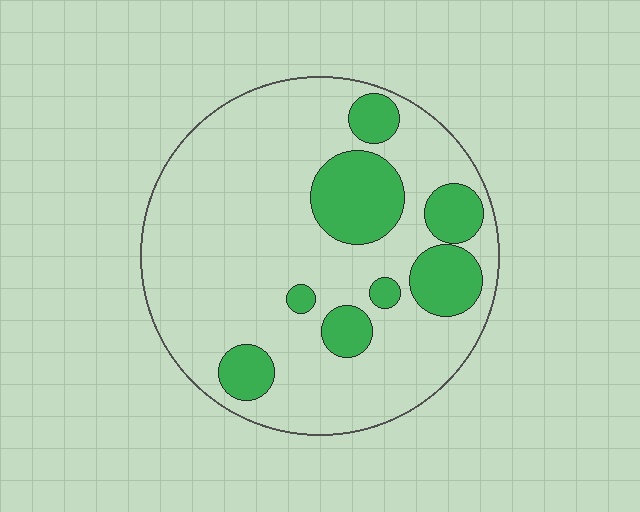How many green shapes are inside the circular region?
8.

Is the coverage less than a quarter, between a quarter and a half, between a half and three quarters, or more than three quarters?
Less than a quarter.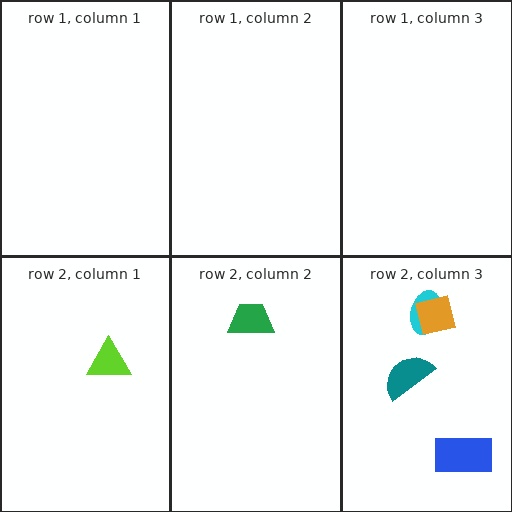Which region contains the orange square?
The row 2, column 3 region.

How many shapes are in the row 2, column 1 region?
1.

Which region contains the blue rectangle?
The row 2, column 3 region.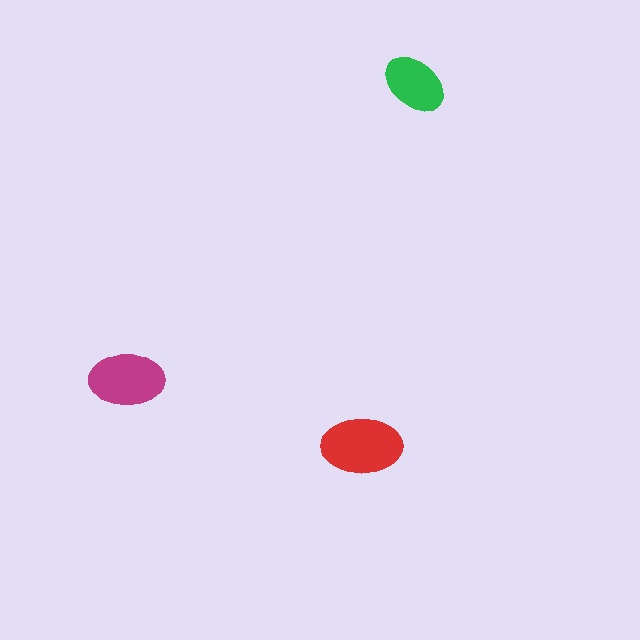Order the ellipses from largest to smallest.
the red one, the magenta one, the green one.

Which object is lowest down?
The red ellipse is bottommost.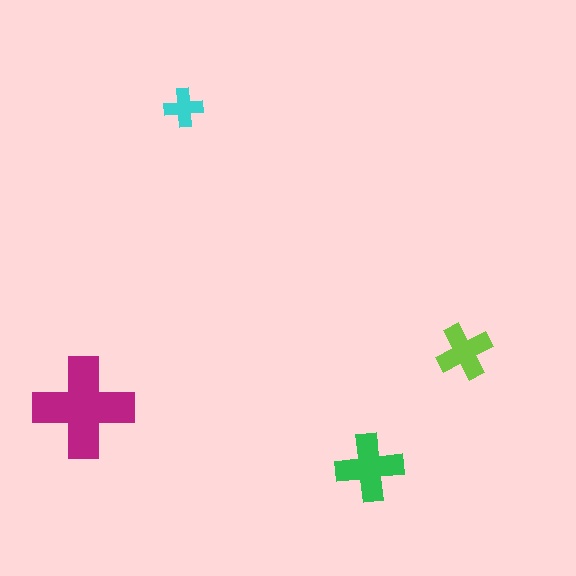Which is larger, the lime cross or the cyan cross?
The lime one.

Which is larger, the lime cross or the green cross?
The green one.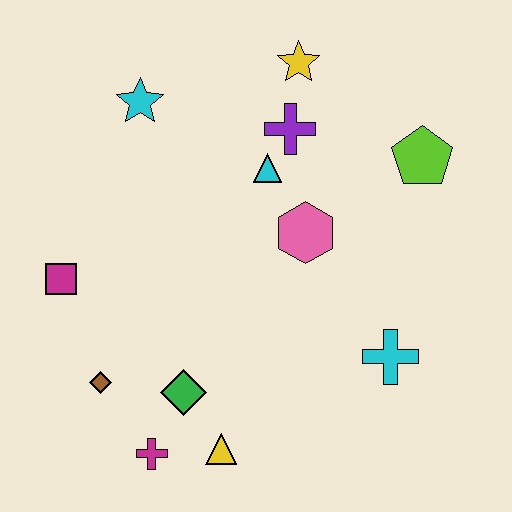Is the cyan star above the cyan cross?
Yes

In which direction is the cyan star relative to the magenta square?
The cyan star is above the magenta square.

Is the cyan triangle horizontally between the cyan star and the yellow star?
Yes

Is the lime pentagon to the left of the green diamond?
No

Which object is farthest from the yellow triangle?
The yellow star is farthest from the yellow triangle.